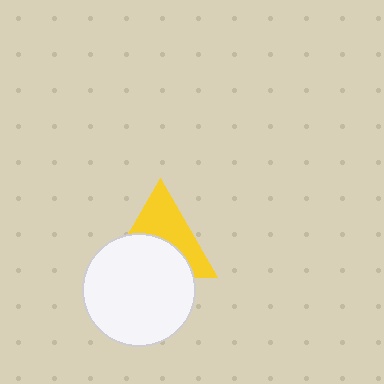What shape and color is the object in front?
The object in front is a white circle.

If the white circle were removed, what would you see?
You would see the complete yellow triangle.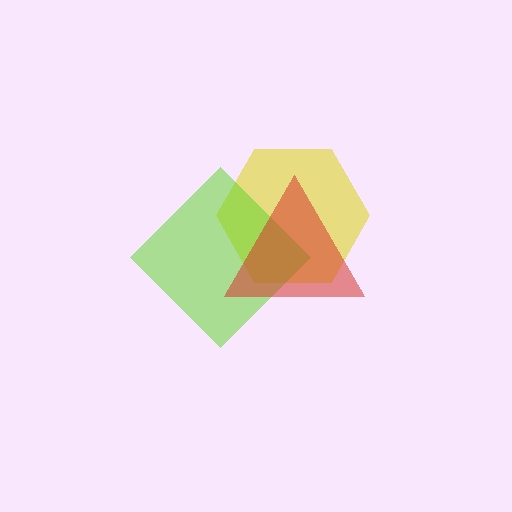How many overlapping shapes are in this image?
There are 3 overlapping shapes in the image.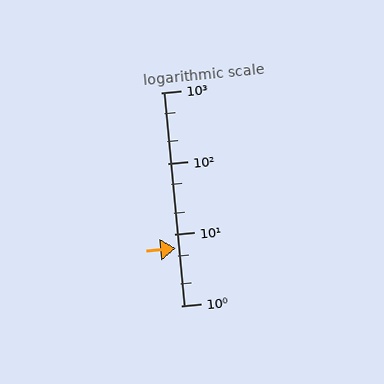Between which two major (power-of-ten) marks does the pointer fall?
The pointer is between 1 and 10.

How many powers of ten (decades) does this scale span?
The scale spans 3 decades, from 1 to 1000.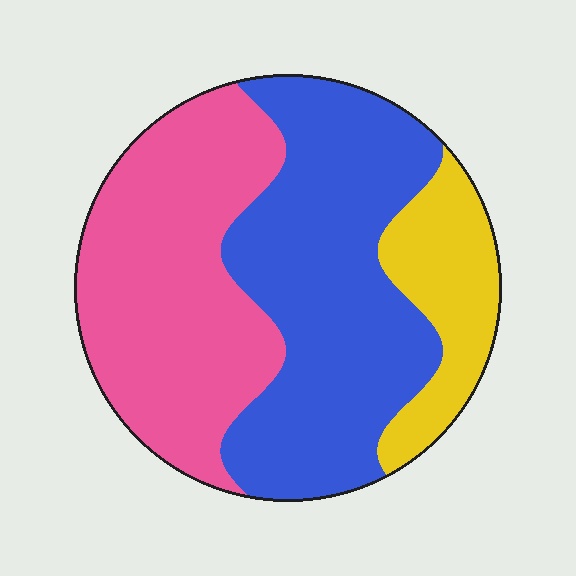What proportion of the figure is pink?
Pink covers roughly 40% of the figure.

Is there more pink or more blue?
Blue.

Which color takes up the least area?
Yellow, at roughly 15%.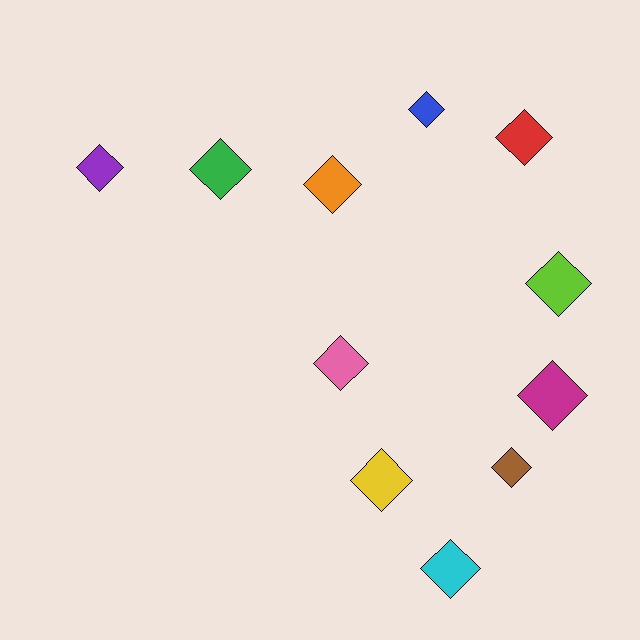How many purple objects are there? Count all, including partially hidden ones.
There is 1 purple object.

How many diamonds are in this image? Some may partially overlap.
There are 11 diamonds.